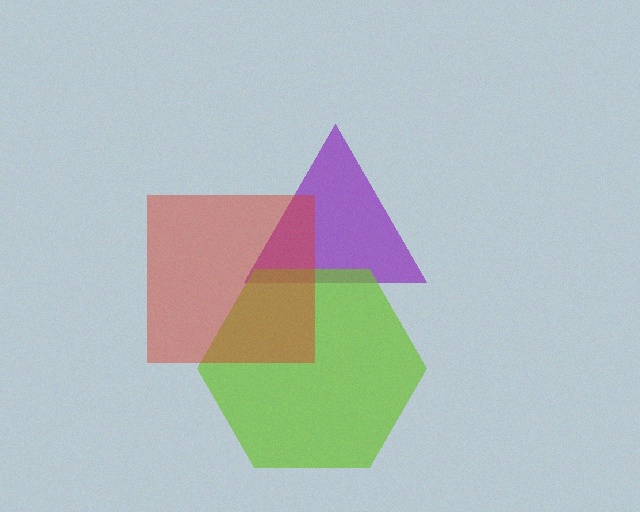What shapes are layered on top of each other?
The layered shapes are: a purple triangle, a lime hexagon, a red square.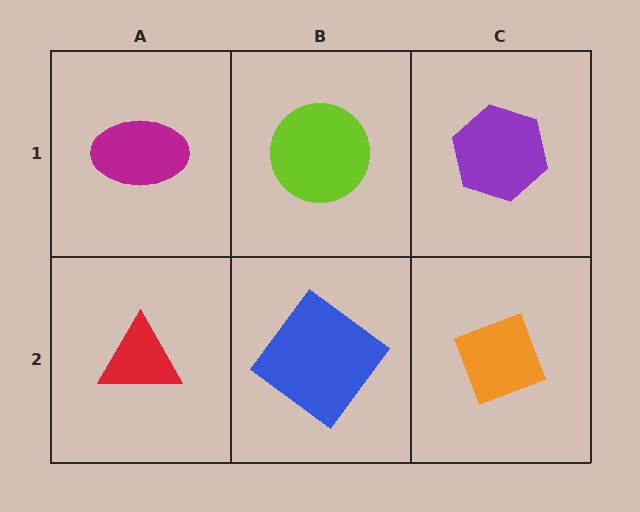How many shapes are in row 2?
3 shapes.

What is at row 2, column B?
A blue diamond.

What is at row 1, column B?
A lime circle.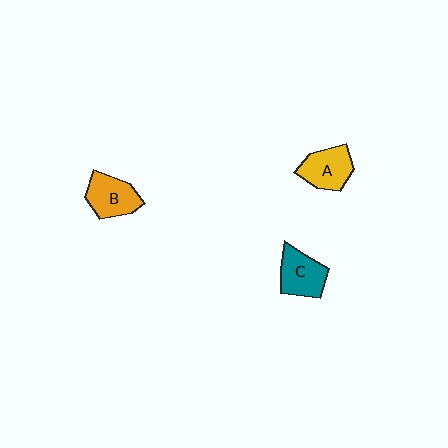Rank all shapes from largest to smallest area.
From largest to smallest: C (teal), B (orange), A (yellow).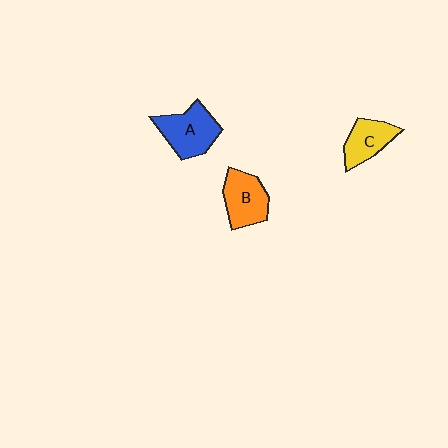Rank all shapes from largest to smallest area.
From largest to smallest: A (blue), B (orange), C (yellow).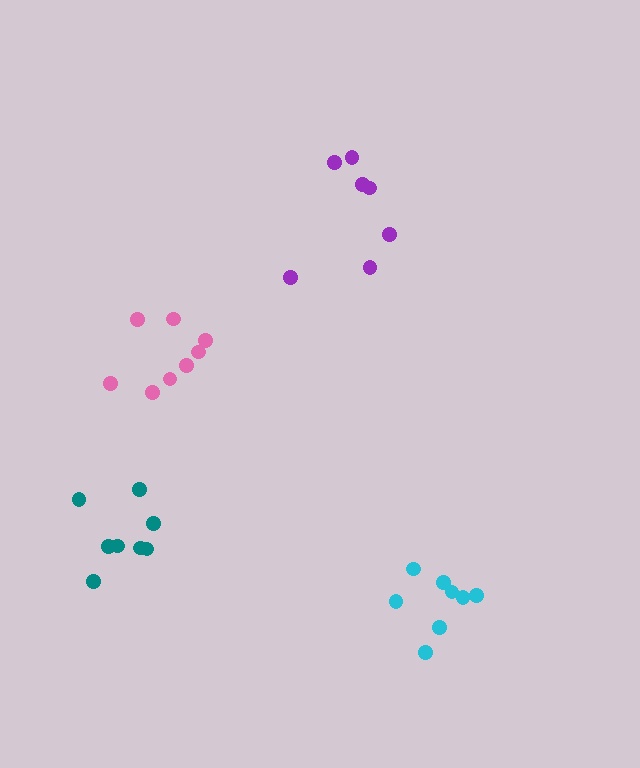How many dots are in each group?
Group 1: 8 dots, Group 2: 8 dots, Group 3: 8 dots, Group 4: 7 dots (31 total).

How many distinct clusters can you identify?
There are 4 distinct clusters.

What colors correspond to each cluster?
The clusters are colored: cyan, pink, teal, purple.